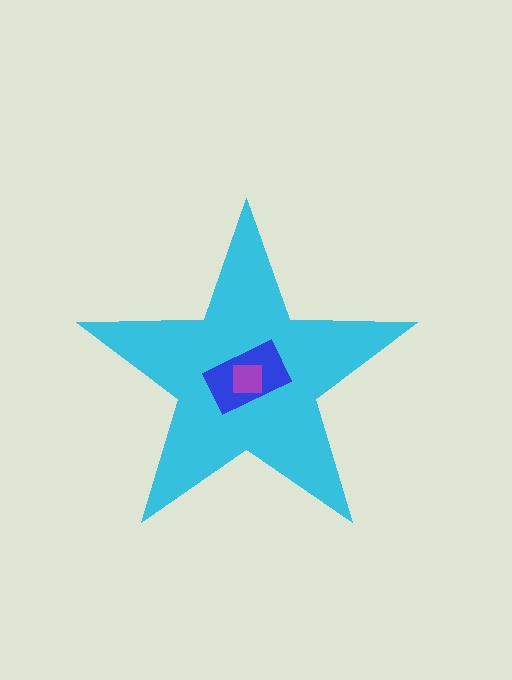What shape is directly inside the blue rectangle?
The purple square.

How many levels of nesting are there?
3.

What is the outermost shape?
The cyan star.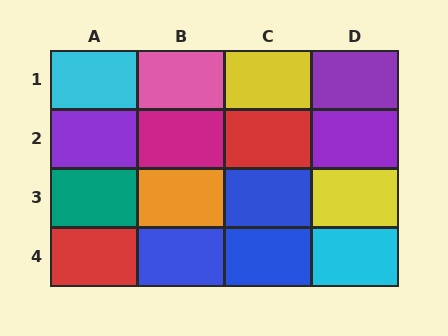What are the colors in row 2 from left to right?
Purple, magenta, red, purple.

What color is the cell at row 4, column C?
Blue.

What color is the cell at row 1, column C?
Yellow.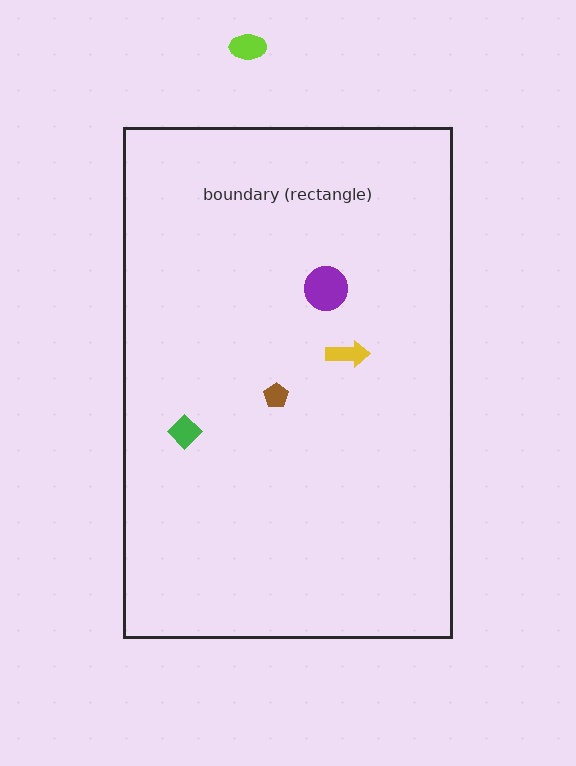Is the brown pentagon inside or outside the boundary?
Inside.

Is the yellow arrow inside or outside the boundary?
Inside.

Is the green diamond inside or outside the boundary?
Inside.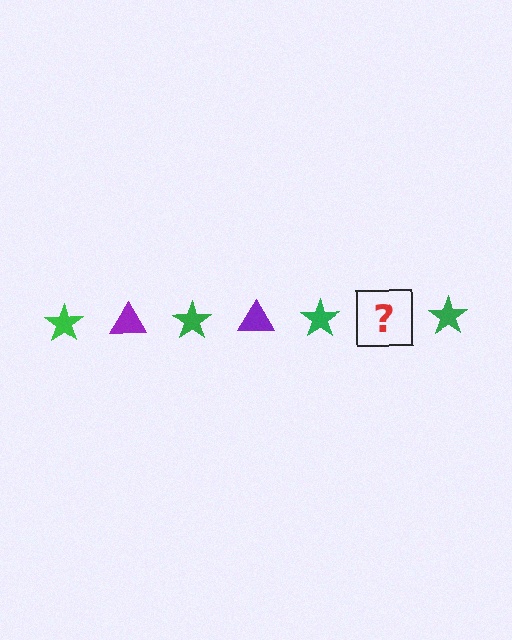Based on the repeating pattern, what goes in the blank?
The blank should be a purple triangle.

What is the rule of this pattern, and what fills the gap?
The rule is that the pattern alternates between green star and purple triangle. The gap should be filled with a purple triangle.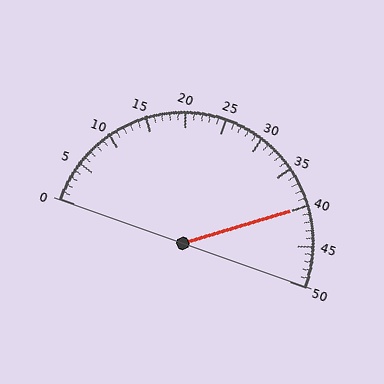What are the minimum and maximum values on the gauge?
The gauge ranges from 0 to 50.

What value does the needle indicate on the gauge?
The needle indicates approximately 40.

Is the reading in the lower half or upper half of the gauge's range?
The reading is in the upper half of the range (0 to 50).